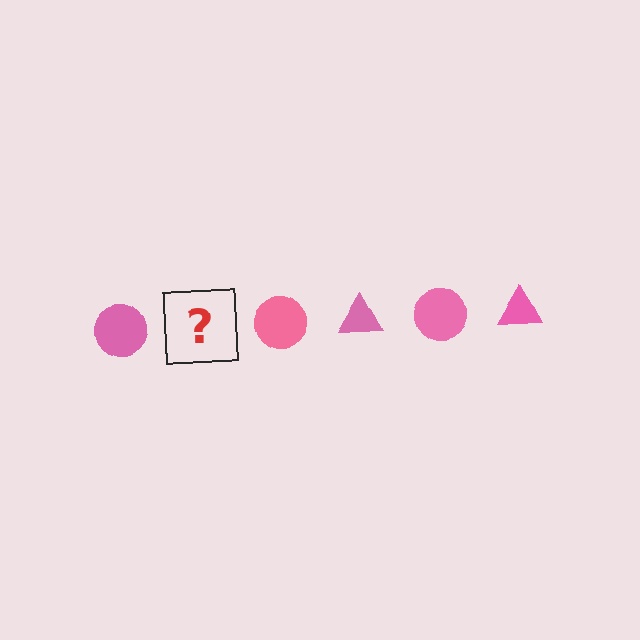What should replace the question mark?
The question mark should be replaced with a pink triangle.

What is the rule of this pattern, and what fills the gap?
The rule is that the pattern cycles through circle, triangle shapes in pink. The gap should be filled with a pink triangle.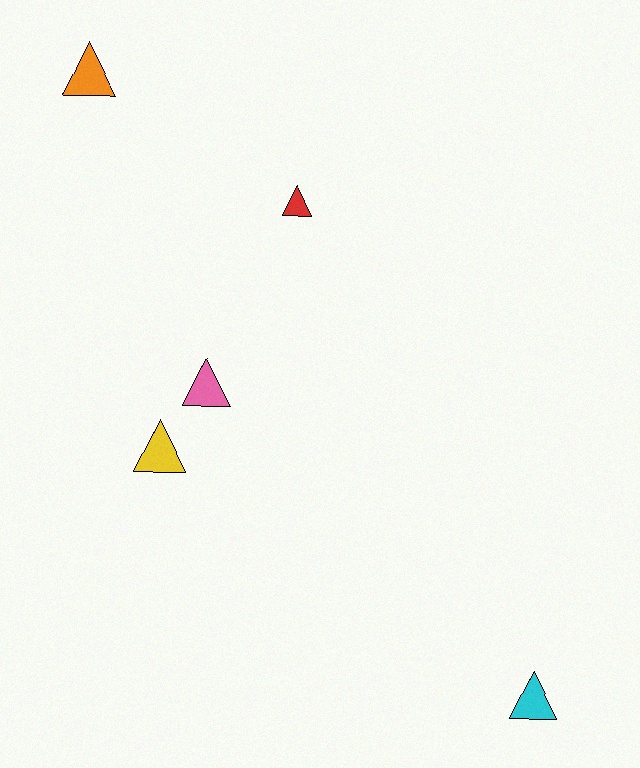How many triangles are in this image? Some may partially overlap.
There are 5 triangles.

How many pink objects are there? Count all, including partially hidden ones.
There is 1 pink object.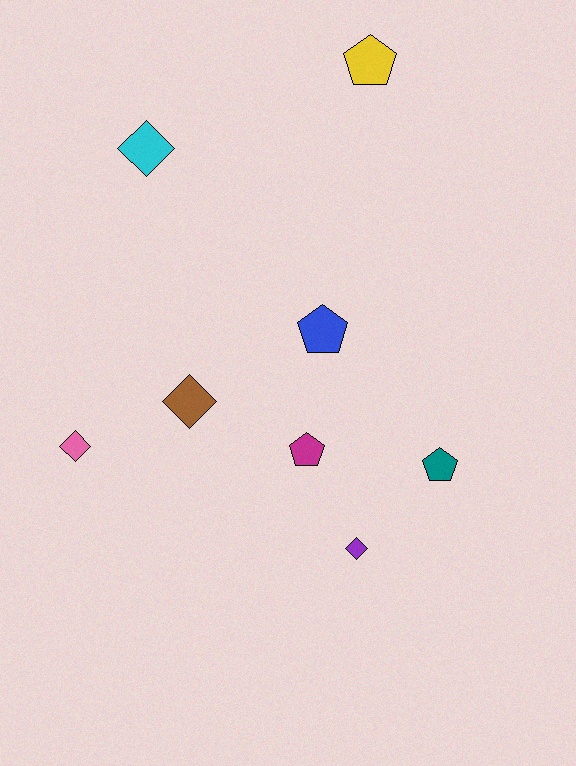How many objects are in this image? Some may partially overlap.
There are 8 objects.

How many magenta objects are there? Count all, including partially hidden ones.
There is 1 magenta object.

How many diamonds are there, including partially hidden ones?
There are 4 diamonds.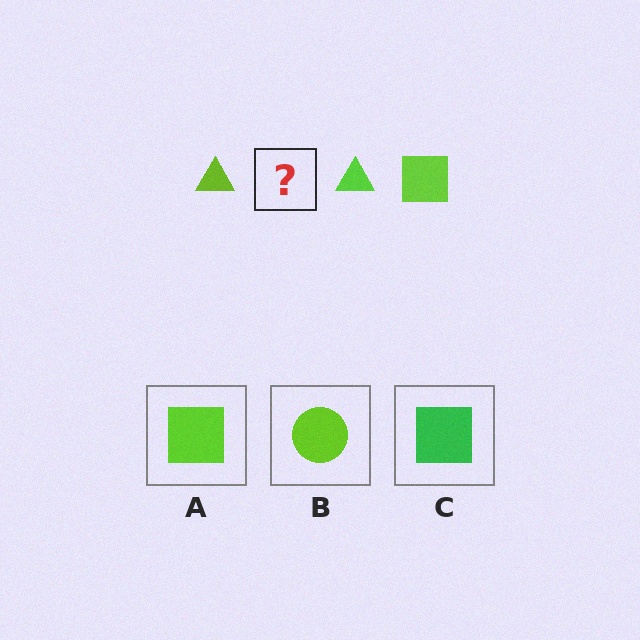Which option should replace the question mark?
Option A.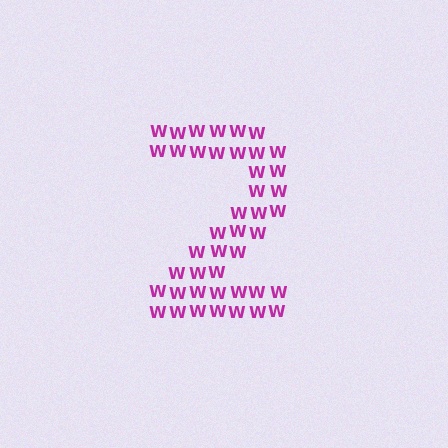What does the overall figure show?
The overall figure shows the digit 2.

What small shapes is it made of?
It is made of small letter W's.